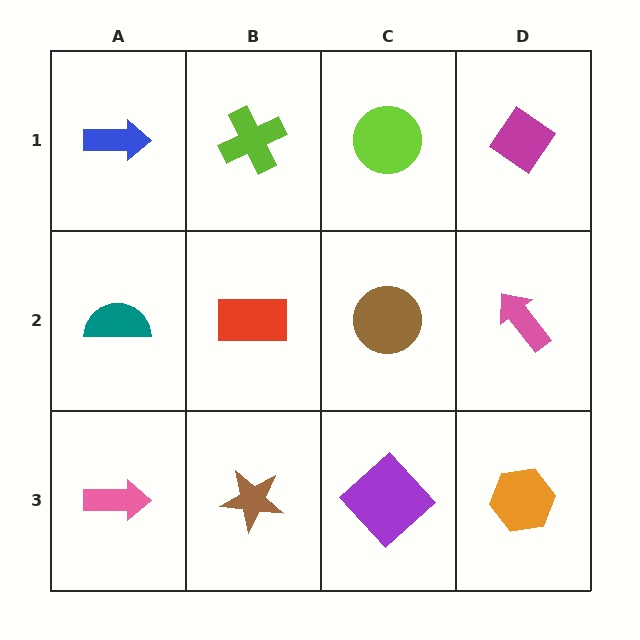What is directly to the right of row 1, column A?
A lime cross.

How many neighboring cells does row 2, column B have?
4.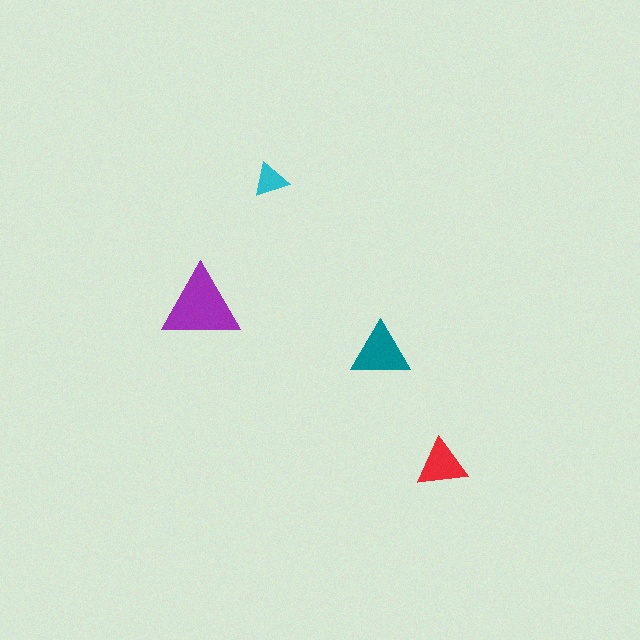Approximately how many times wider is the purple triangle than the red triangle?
About 1.5 times wider.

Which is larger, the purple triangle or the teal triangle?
The purple one.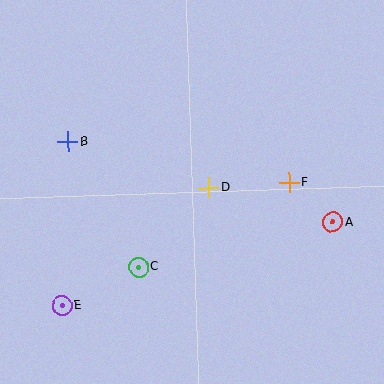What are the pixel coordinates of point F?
Point F is at (289, 183).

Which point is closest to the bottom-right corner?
Point A is closest to the bottom-right corner.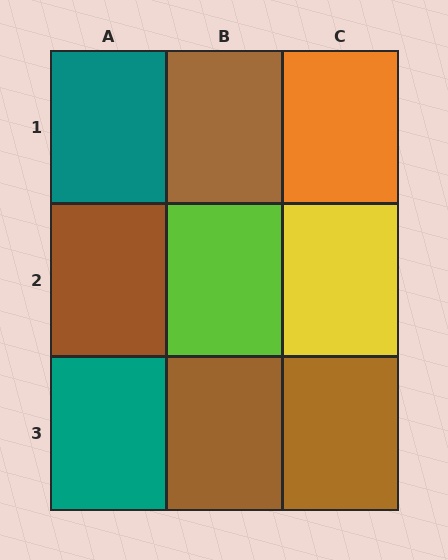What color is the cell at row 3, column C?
Brown.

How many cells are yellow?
1 cell is yellow.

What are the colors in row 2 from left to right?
Brown, lime, yellow.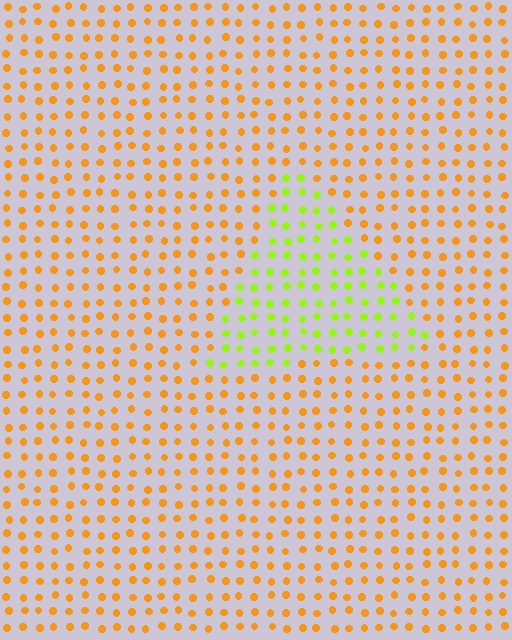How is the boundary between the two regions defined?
The boundary is defined purely by a slight shift in hue (about 52 degrees). Spacing, size, and orientation are identical on both sides.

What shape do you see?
I see a triangle.